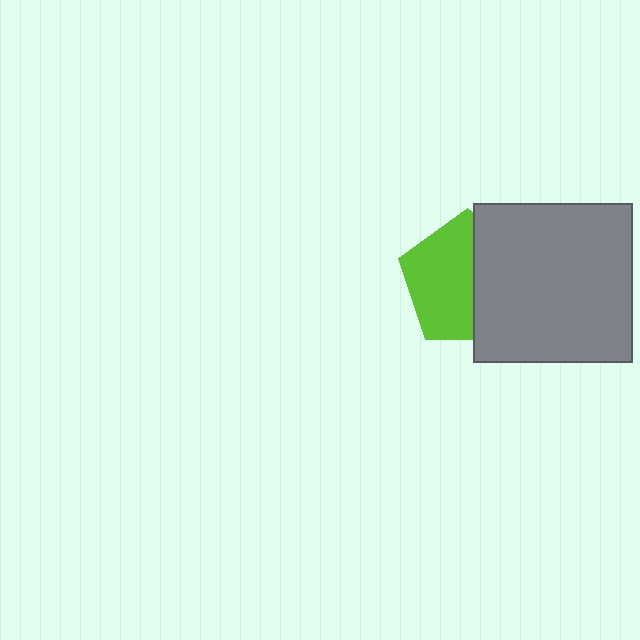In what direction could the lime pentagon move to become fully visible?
The lime pentagon could move left. That would shift it out from behind the gray square entirely.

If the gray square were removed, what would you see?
You would see the complete lime pentagon.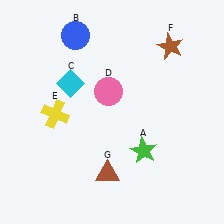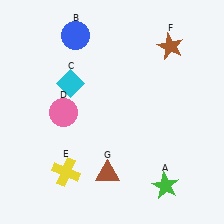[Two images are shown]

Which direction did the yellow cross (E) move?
The yellow cross (E) moved down.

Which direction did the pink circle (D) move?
The pink circle (D) moved left.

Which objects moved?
The objects that moved are: the green star (A), the pink circle (D), the yellow cross (E).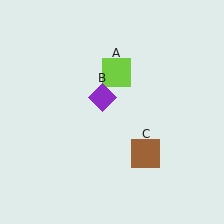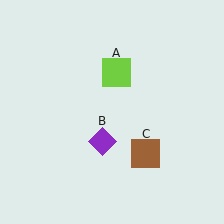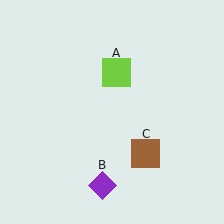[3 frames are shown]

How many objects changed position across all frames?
1 object changed position: purple diamond (object B).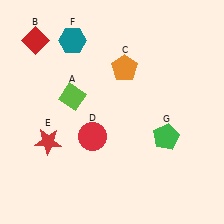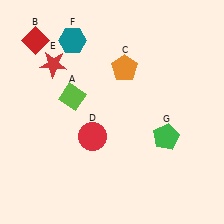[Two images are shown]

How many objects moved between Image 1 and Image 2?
1 object moved between the two images.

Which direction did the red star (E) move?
The red star (E) moved up.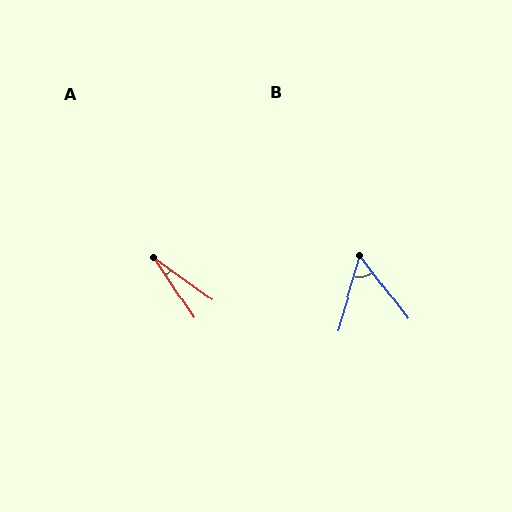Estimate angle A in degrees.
Approximately 21 degrees.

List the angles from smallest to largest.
A (21°), B (53°).